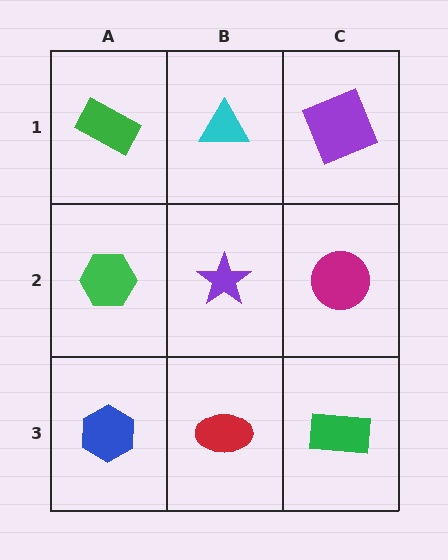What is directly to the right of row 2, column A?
A purple star.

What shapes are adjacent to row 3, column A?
A green hexagon (row 2, column A), a red ellipse (row 3, column B).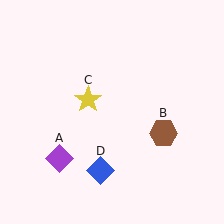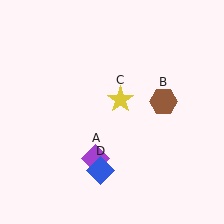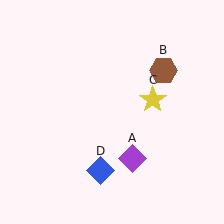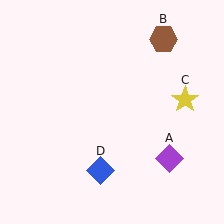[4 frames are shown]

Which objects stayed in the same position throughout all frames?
Blue diamond (object D) remained stationary.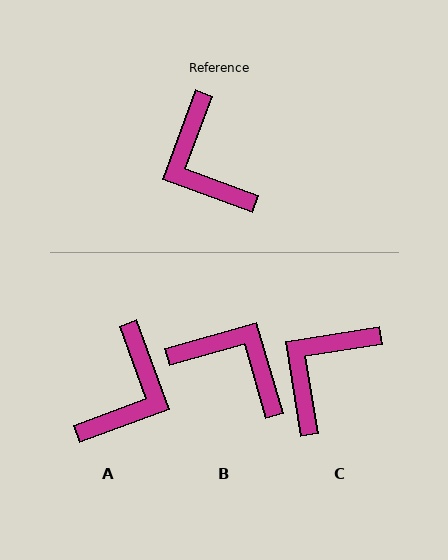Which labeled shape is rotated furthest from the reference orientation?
B, about 144 degrees away.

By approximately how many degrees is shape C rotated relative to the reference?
Approximately 60 degrees clockwise.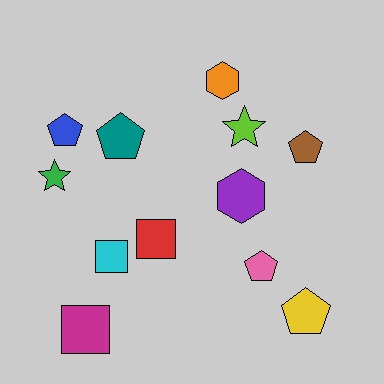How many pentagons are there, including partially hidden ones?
There are 5 pentagons.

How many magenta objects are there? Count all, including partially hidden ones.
There is 1 magenta object.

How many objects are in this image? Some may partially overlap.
There are 12 objects.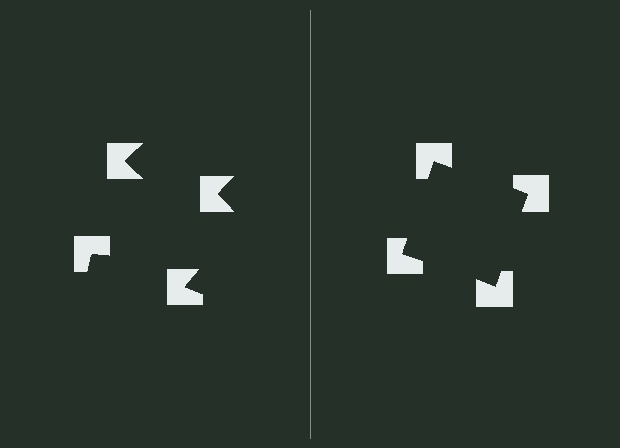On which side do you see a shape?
An illusory square appears on the right side. On the left side the wedge cuts are rotated, so no coherent shape forms.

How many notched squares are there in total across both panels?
8 — 4 on each side.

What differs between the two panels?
The notched squares are positioned identically on both sides; only the wedge orientations differ. On the right they align to a square; on the left they are misaligned.